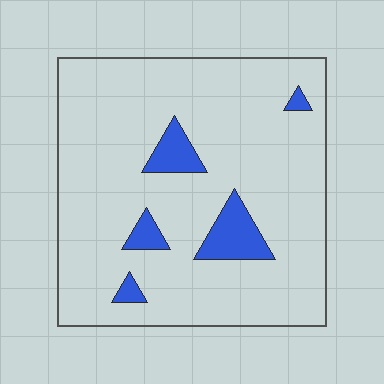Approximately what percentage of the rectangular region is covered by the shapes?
Approximately 10%.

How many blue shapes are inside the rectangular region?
5.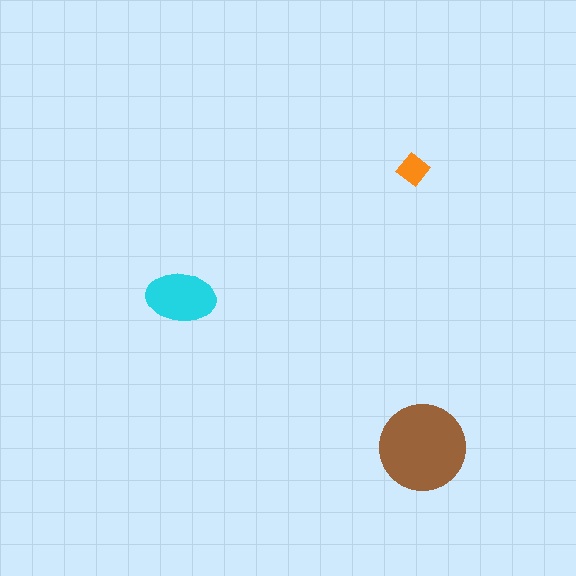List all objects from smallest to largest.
The orange diamond, the cyan ellipse, the brown circle.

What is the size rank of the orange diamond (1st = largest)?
3rd.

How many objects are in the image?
There are 3 objects in the image.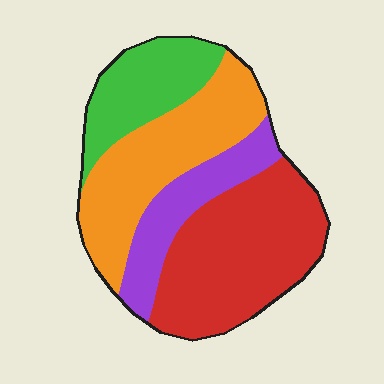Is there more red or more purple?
Red.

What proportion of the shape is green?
Green takes up about one sixth (1/6) of the shape.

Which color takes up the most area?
Red, at roughly 35%.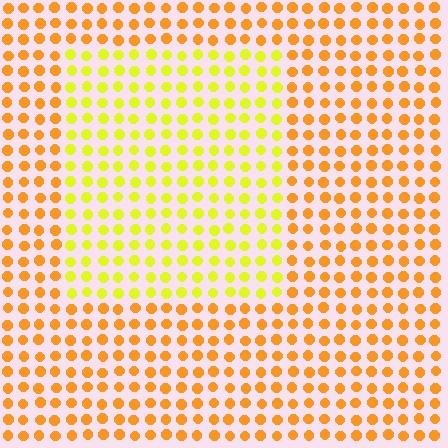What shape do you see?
I see a rectangle.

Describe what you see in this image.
The image is filled with small orange elements in a uniform arrangement. A rectangle-shaped region is visible where the elements are tinted to a slightly different hue, forming a subtle color boundary.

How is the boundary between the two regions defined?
The boundary is defined purely by a slight shift in hue (about 35 degrees). Spacing, size, and orientation are identical on both sides.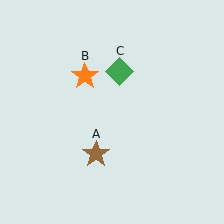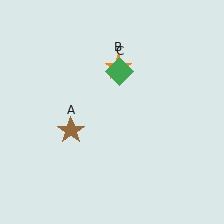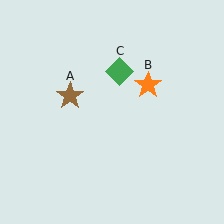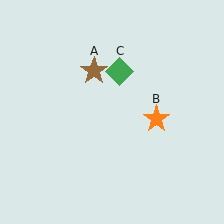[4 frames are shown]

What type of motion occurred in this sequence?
The brown star (object A), orange star (object B) rotated clockwise around the center of the scene.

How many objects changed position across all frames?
2 objects changed position: brown star (object A), orange star (object B).